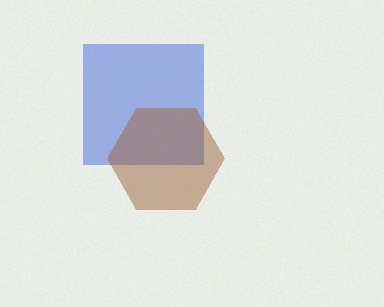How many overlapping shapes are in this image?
There are 2 overlapping shapes in the image.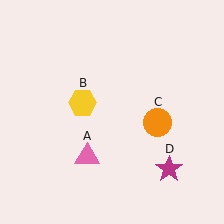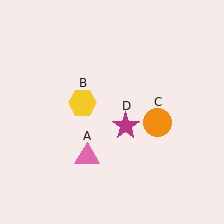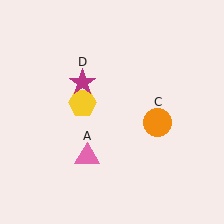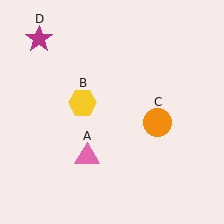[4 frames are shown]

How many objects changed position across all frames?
1 object changed position: magenta star (object D).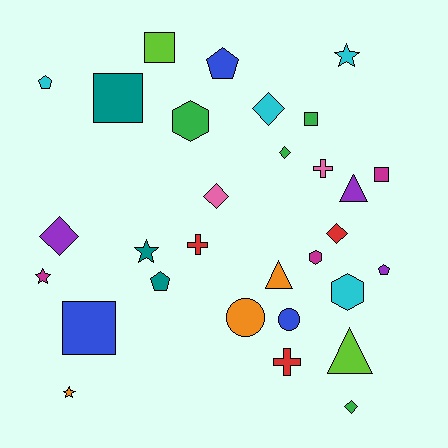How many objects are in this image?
There are 30 objects.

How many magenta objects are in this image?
There are 3 magenta objects.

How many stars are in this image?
There are 4 stars.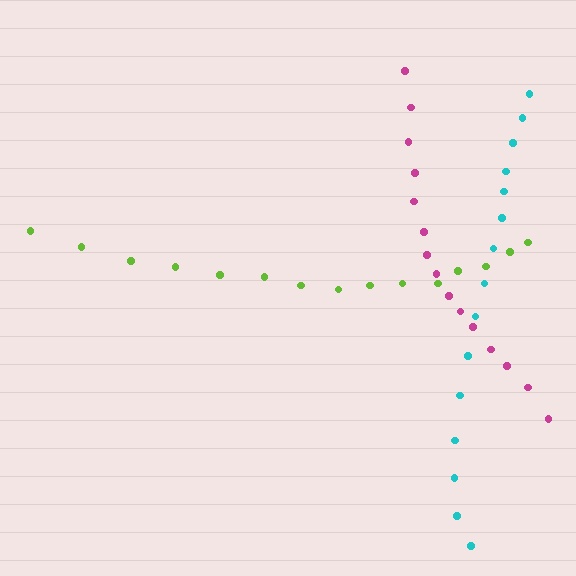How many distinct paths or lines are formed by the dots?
There are 3 distinct paths.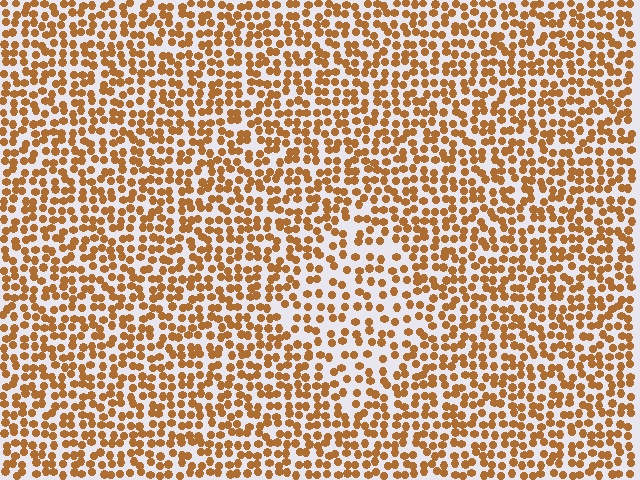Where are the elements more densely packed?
The elements are more densely packed outside the diamond boundary.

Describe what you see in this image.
The image contains small brown elements arranged at two different densities. A diamond-shaped region is visible where the elements are less densely packed than the surrounding area.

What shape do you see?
I see a diamond.